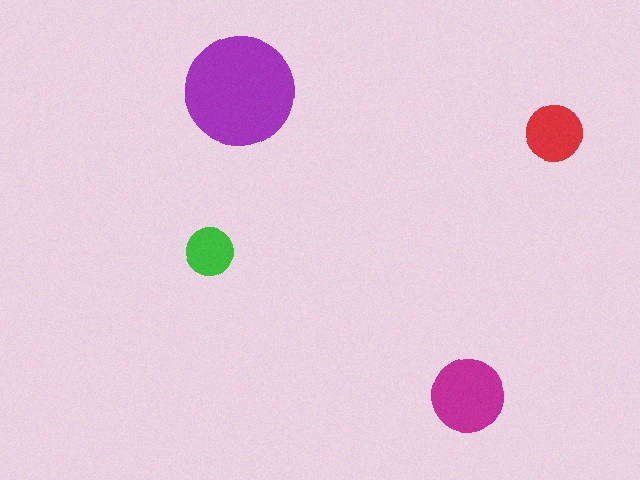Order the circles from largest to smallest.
the purple one, the magenta one, the red one, the green one.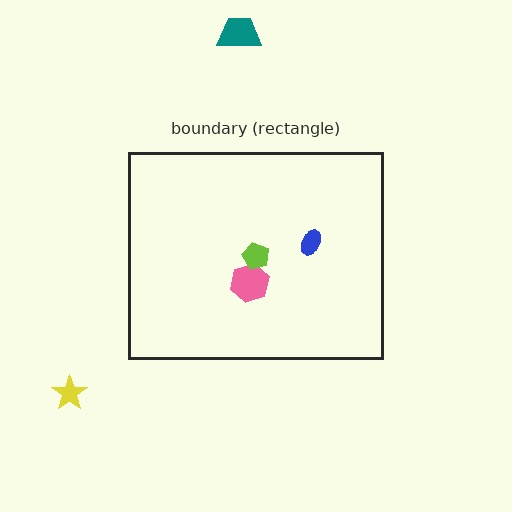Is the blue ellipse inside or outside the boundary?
Inside.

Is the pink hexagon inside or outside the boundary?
Inside.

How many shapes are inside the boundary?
3 inside, 2 outside.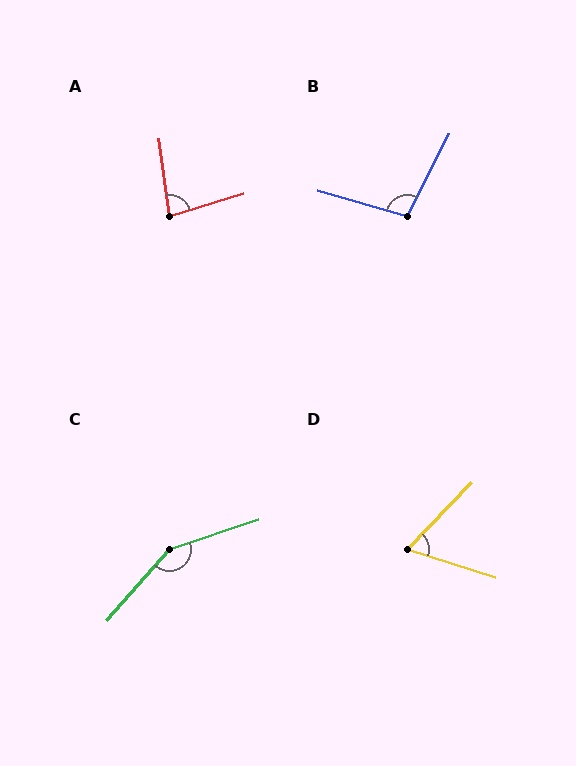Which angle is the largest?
C, at approximately 150 degrees.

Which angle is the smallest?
D, at approximately 64 degrees.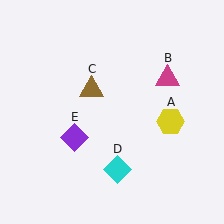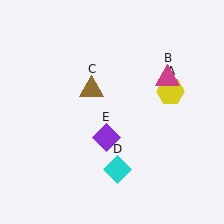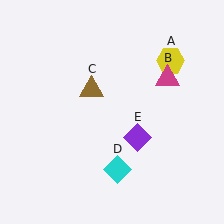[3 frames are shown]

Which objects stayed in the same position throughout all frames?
Magenta triangle (object B) and brown triangle (object C) and cyan diamond (object D) remained stationary.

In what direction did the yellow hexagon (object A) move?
The yellow hexagon (object A) moved up.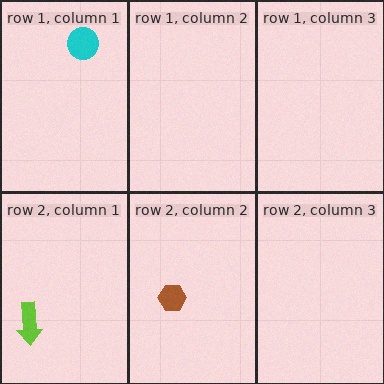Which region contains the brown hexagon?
The row 2, column 2 region.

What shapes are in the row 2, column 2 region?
The brown hexagon.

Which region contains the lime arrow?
The row 2, column 1 region.